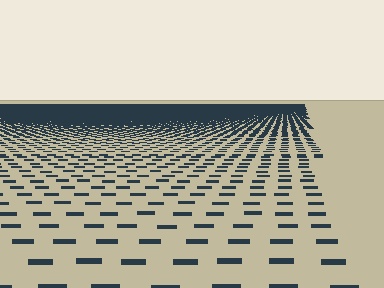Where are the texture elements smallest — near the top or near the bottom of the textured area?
Near the top.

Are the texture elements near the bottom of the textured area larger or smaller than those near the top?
Larger. Near the bottom, elements are closer to the viewer and appear at a bigger on-screen size.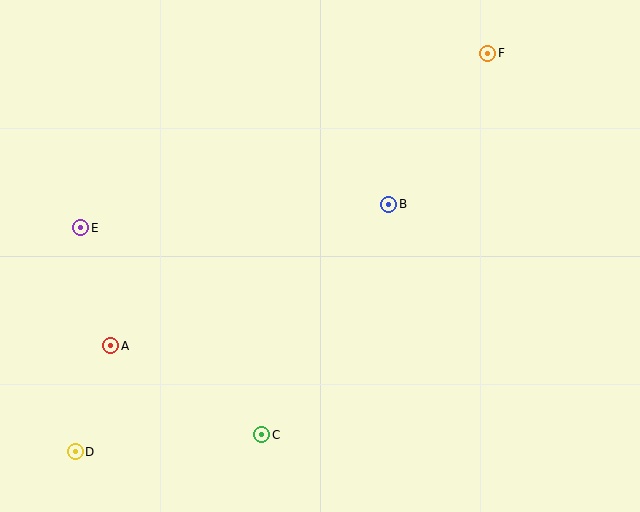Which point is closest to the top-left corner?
Point E is closest to the top-left corner.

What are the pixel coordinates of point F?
Point F is at (488, 53).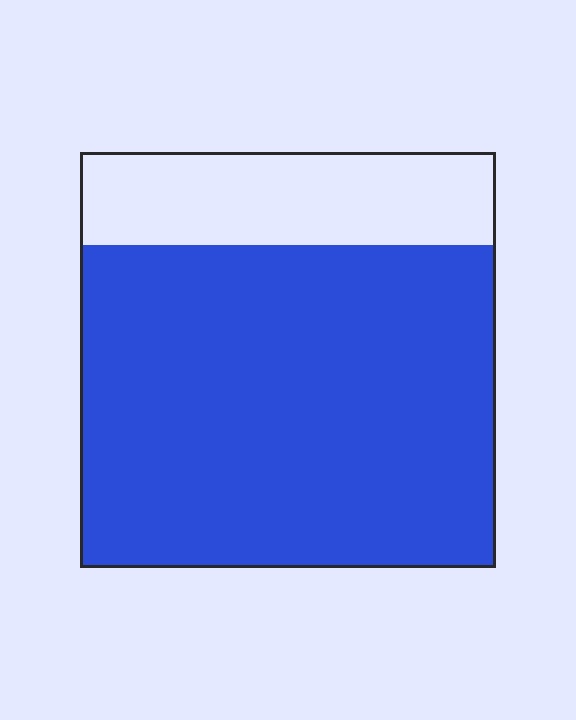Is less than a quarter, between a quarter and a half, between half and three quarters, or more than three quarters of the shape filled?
More than three quarters.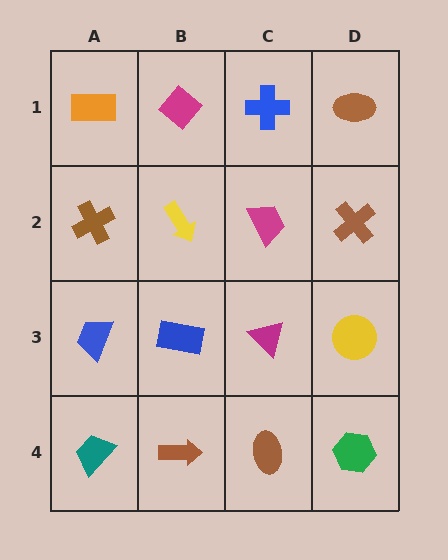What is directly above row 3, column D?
A brown cross.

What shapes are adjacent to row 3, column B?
A yellow arrow (row 2, column B), a brown arrow (row 4, column B), a blue trapezoid (row 3, column A), a magenta triangle (row 3, column C).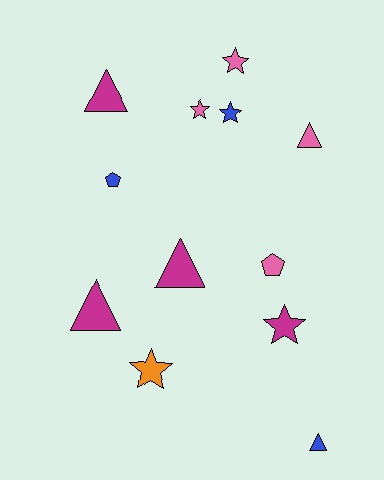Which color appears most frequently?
Pink, with 4 objects.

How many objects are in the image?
There are 12 objects.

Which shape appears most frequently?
Triangle, with 5 objects.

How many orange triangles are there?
There are no orange triangles.